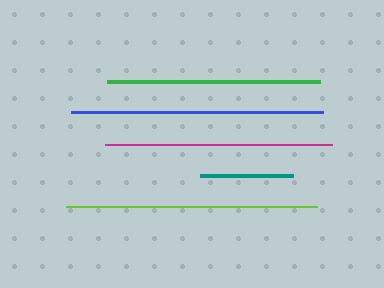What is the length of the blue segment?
The blue segment is approximately 252 pixels long.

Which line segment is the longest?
The blue line is the longest at approximately 252 pixels.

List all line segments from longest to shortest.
From longest to shortest: blue, lime, magenta, green, teal.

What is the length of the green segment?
The green segment is approximately 213 pixels long.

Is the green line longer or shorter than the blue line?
The blue line is longer than the green line.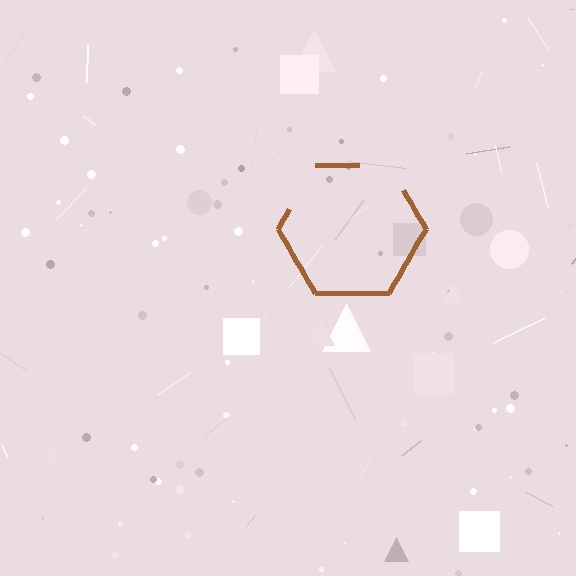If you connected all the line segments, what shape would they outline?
They would outline a hexagon.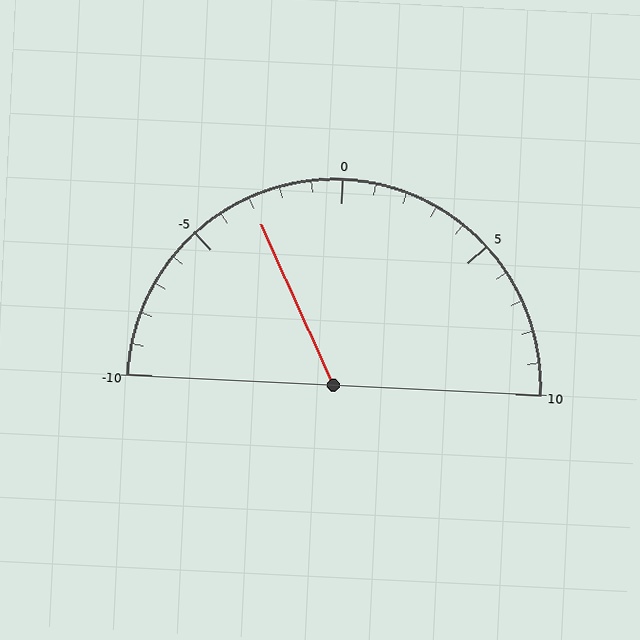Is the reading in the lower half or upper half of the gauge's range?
The reading is in the lower half of the range (-10 to 10).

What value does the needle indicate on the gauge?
The needle indicates approximately -3.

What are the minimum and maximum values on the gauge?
The gauge ranges from -10 to 10.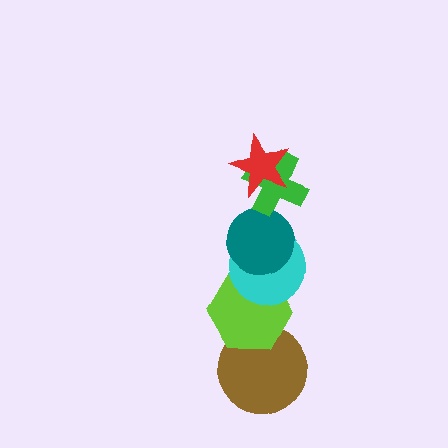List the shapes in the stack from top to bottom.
From top to bottom: the red star, the green cross, the teal circle, the cyan circle, the lime hexagon, the brown circle.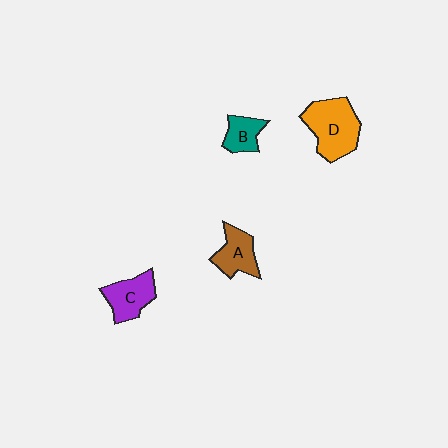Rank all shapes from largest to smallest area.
From largest to smallest: D (orange), C (purple), A (brown), B (teal).